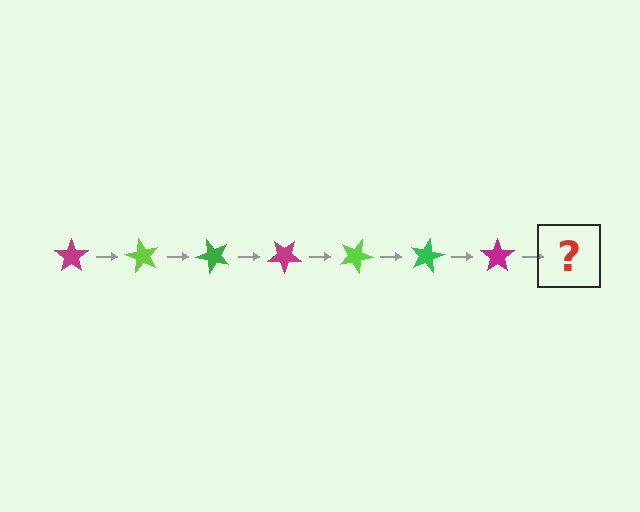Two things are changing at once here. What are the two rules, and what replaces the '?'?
The two rules are that it rotates 60 degrees each step and the color cycles through magenta, lime, and green. The '?' should be a lime star, rotated 420 degrees from the start.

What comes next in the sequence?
The next element should be a lime star, rotated 420 degrees from the start.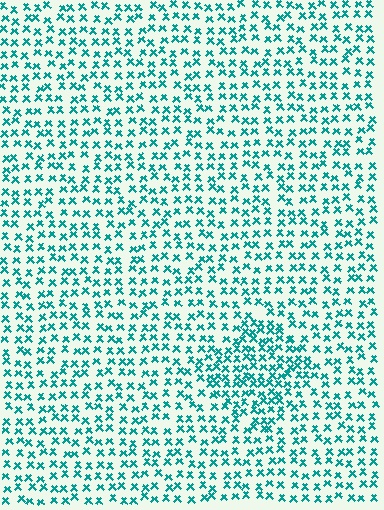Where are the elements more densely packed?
The elements are more densely packed inside the diamond boundary.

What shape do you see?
I see a diamond.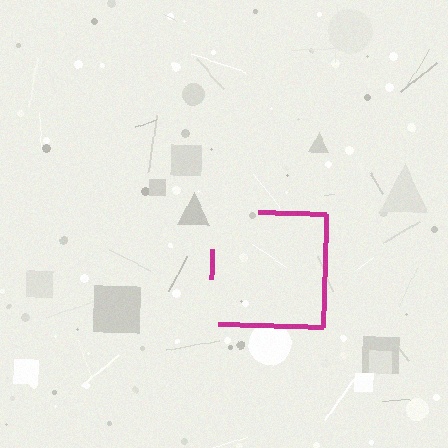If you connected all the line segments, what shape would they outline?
They would outline a square.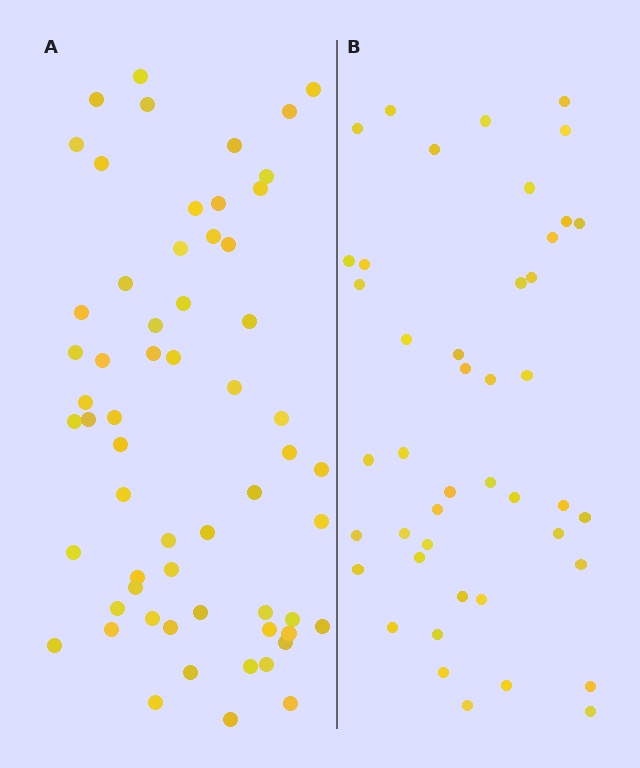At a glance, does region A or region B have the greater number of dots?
Region A (the left region) has more dots.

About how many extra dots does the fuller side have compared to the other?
Region A has approximately 15 more dots than region B.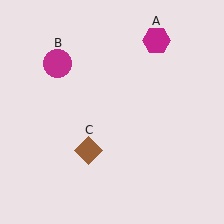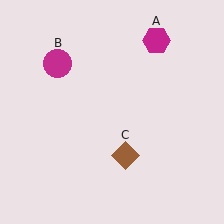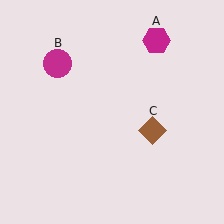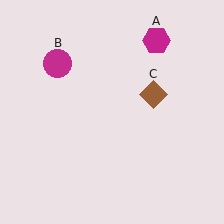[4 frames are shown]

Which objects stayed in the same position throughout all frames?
Magenta hexagon (object A) and magenta circle (object B) remained stationary.